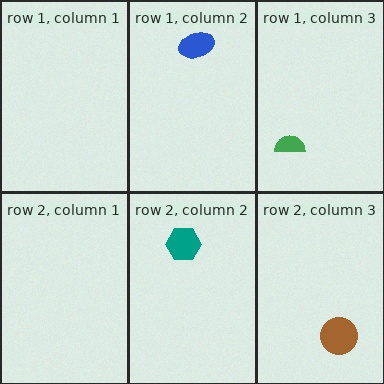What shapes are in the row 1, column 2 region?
The blue ellipse.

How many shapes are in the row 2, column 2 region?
1.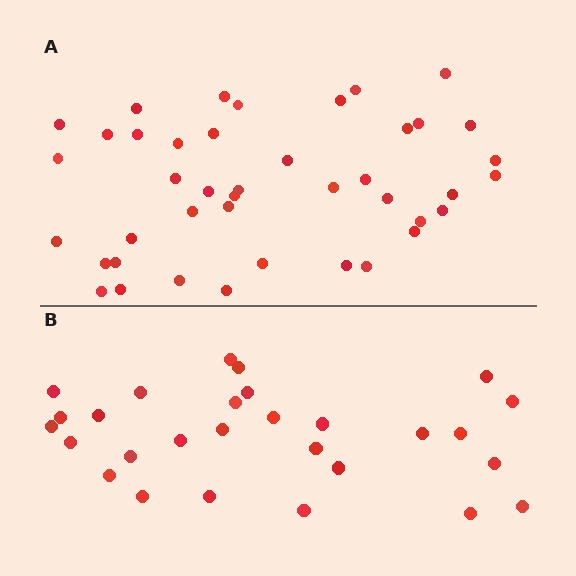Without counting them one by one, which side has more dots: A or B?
Region A (the top region) has more dots.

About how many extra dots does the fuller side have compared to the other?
Region A has approximately 15 more dots than region B.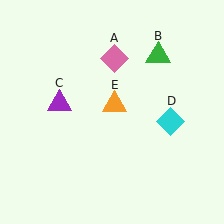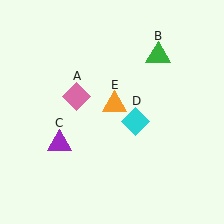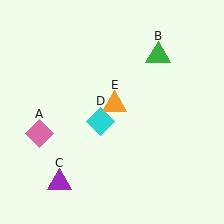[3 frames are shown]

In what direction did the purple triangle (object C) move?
The purple triangle (object C) moved down.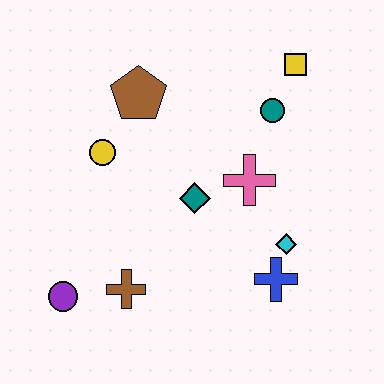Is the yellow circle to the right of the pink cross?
No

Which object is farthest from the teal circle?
The purple circle is farthest from the teal circle.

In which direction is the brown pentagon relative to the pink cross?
The brown pentagon is to the left of the pink cross.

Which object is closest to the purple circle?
The brown cross is closest to the purple circle.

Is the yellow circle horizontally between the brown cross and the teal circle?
No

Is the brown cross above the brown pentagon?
No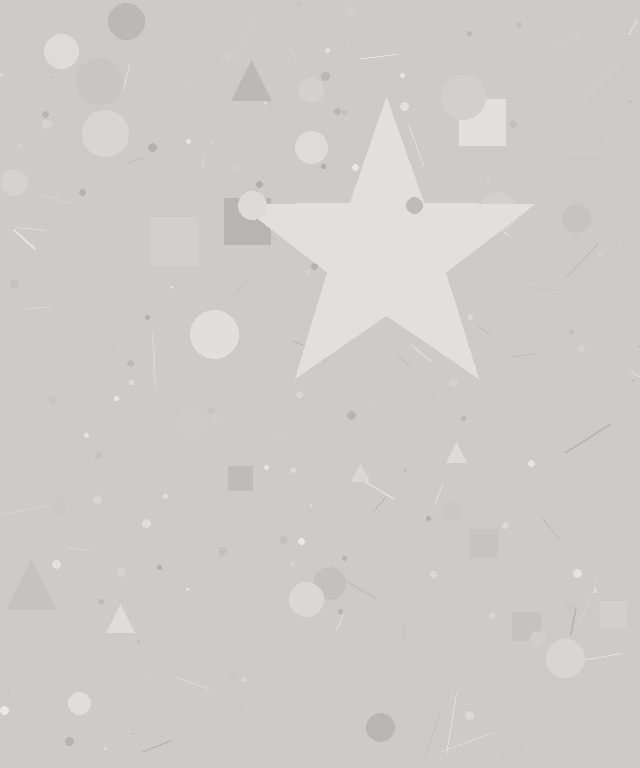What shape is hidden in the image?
A star is hidden in the image.